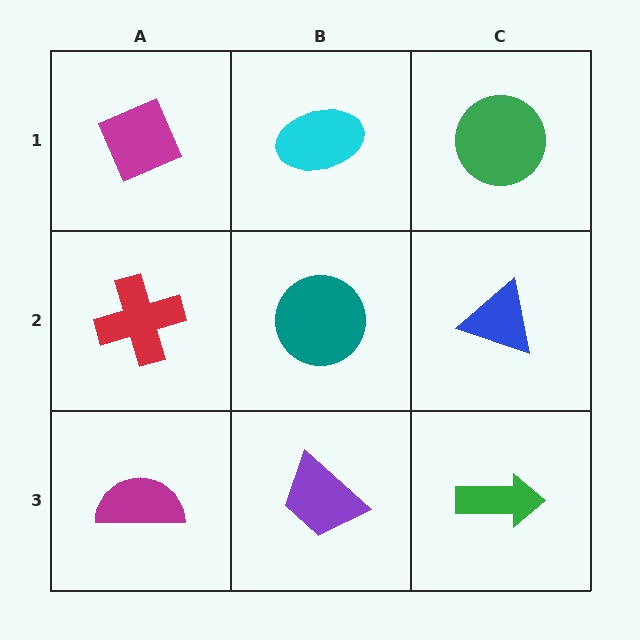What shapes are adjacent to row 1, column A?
A red cross (row 2, column A), a cyan ellipse (row 1, column B).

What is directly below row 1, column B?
A teal circle.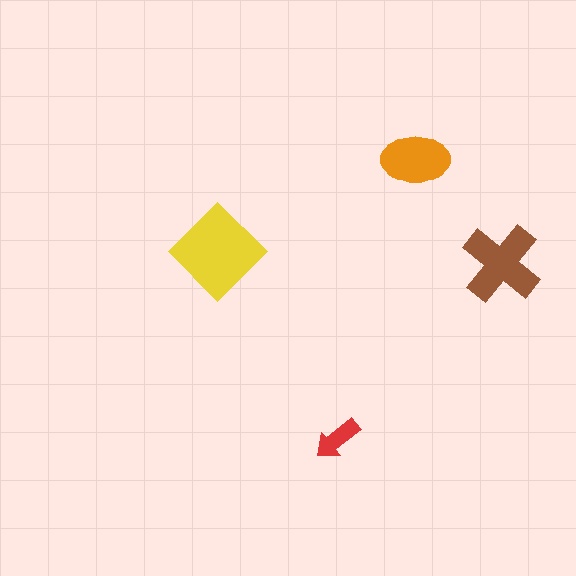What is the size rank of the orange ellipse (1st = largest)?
3rd.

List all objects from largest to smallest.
The yellow diamond, the brown cross, the orange ellipse, the red arrow.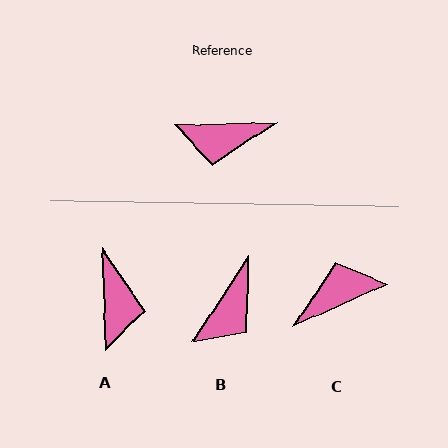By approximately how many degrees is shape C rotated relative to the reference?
Approximately 157 degrees clockwise.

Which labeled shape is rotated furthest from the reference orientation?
C, about 157 degrees away.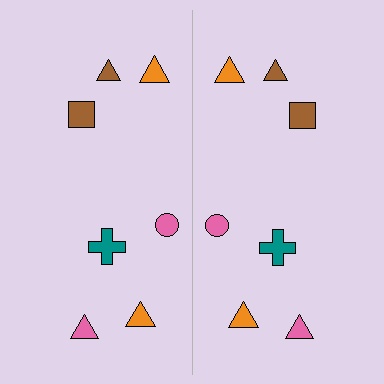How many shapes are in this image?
There are 14 shapes in this image.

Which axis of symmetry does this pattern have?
The pattern has a vertical axis of symmetry running through the center of the image.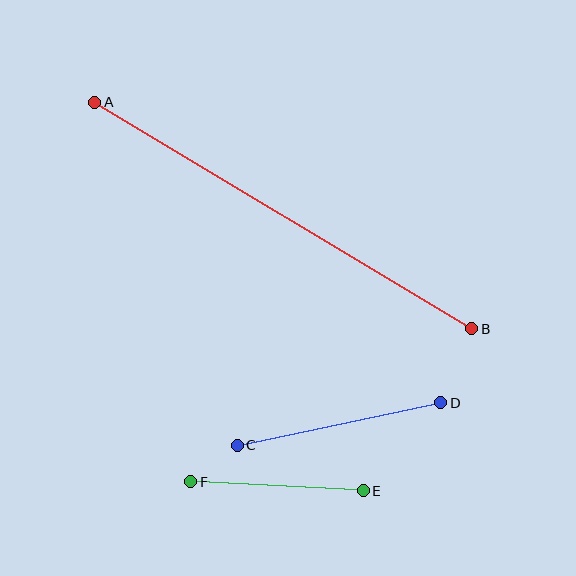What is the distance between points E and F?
The distance is approximately 173 pixels.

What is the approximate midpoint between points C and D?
The midpoint is at approximately (339, 424) pixels.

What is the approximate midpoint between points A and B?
The midpoint is at approximately (283, 216) pixels.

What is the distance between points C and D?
The distance is approximately 208 pixels.